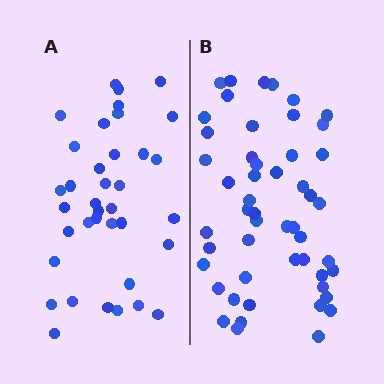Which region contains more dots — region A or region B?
Region B (the right region) has more dots.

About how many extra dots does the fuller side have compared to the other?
Region B has approximately 15 more dots than region A.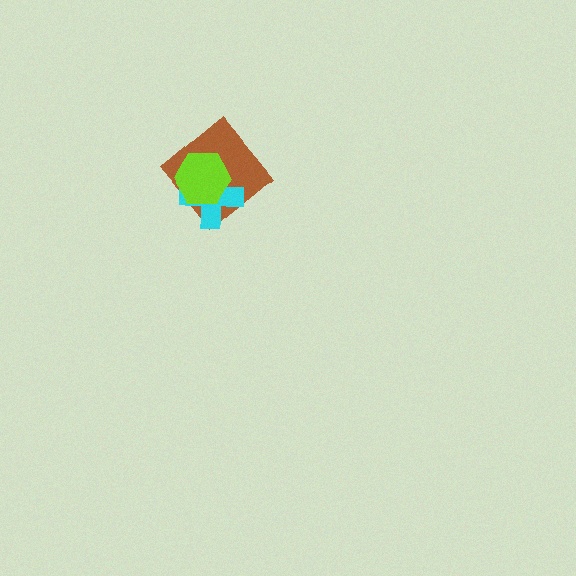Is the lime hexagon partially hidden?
No, no other shape covers it.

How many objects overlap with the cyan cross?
2 objects overlap with the cyan cross.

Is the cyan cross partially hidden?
Yes, it is partially covered by another shape.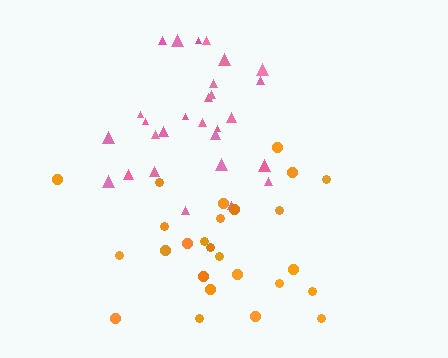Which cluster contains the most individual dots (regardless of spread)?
Pink (29).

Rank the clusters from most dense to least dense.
pink, orange.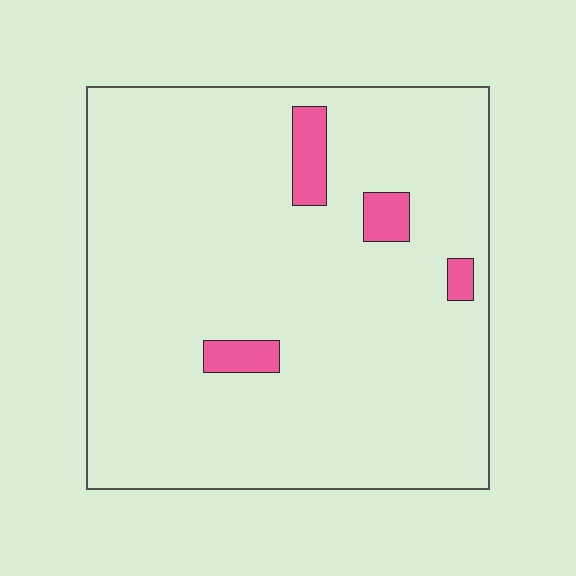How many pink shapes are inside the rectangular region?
4.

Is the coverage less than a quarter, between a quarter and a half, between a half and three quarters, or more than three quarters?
Less than a quarter.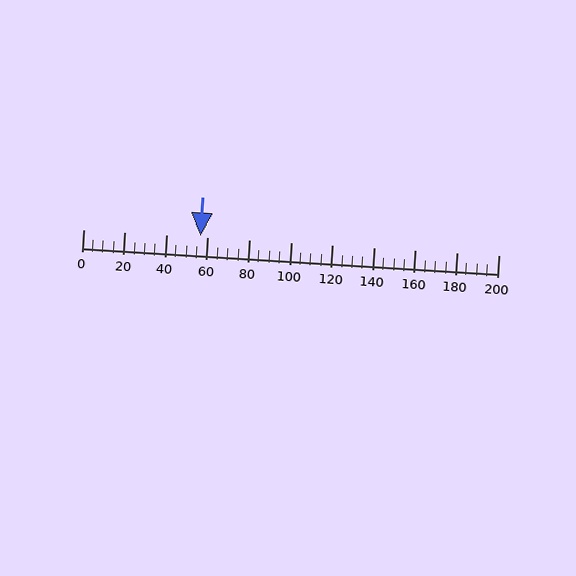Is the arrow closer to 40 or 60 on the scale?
The arrow is closer to 60.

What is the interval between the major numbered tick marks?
The major tick marks are spaced 20 units apart.